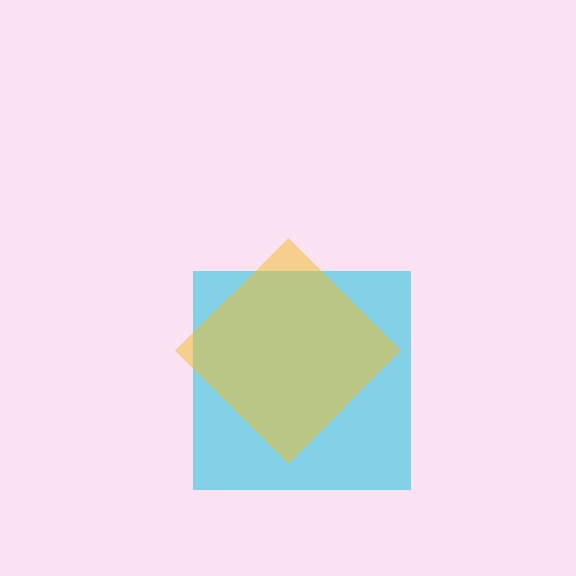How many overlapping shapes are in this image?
There are 2 overlapping shapes in the image.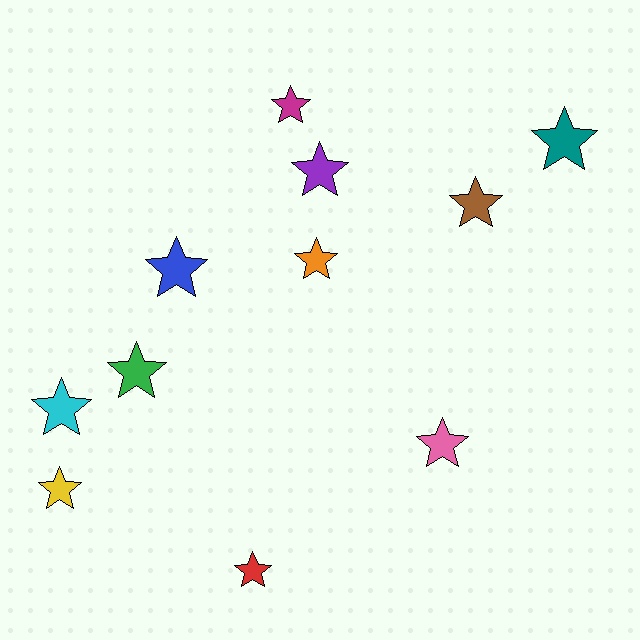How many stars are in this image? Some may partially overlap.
There are 11 stars.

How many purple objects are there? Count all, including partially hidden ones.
There is 1 purple object.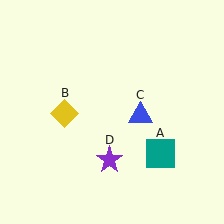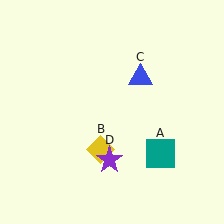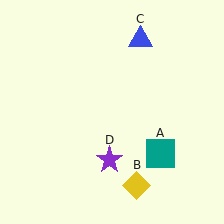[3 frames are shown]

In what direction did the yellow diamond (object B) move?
The yellow diamond (object B) moved down and to the right.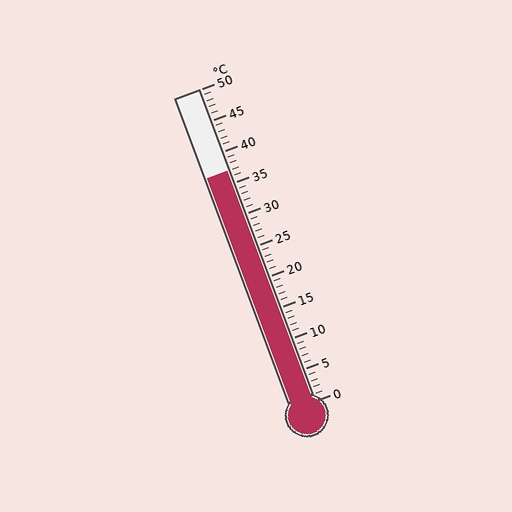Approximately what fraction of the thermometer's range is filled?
The thermometer is filled to approximately 75% of its range.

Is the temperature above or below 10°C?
The temperature is above 10°C.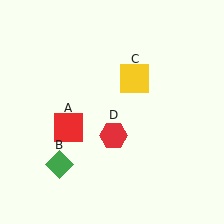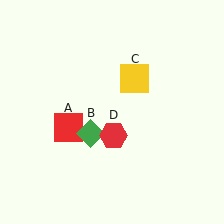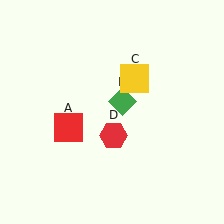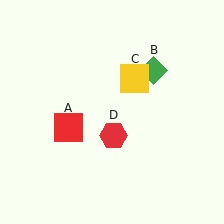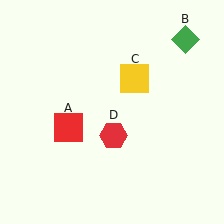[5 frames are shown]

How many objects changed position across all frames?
1 object changed position: green diamond (object B).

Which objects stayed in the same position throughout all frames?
Red square (object A) and yellow square (object C) and red hexagon (object D) remained stationary.